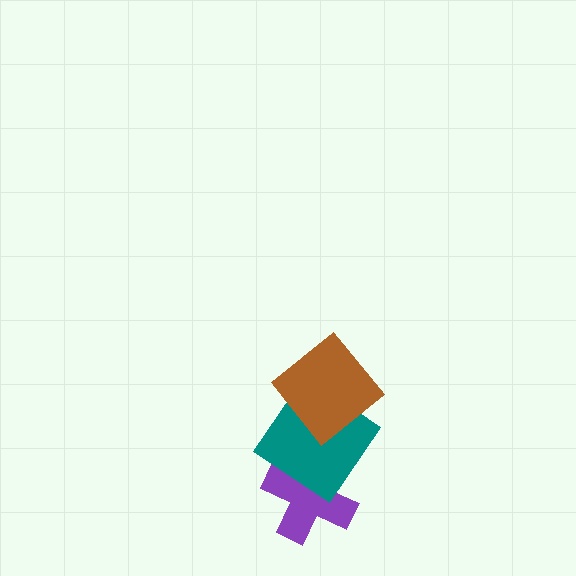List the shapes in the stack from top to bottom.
From top to bottom: the brown diamond, the teal diamond, the purple cross.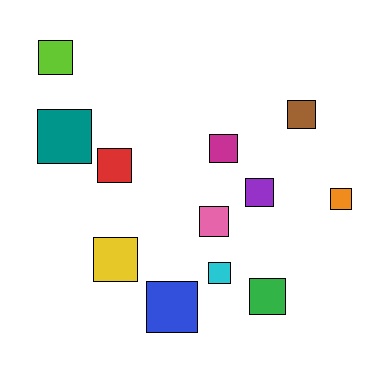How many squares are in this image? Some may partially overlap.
There are 12 squares.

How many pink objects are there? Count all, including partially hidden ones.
There is 1 pink object.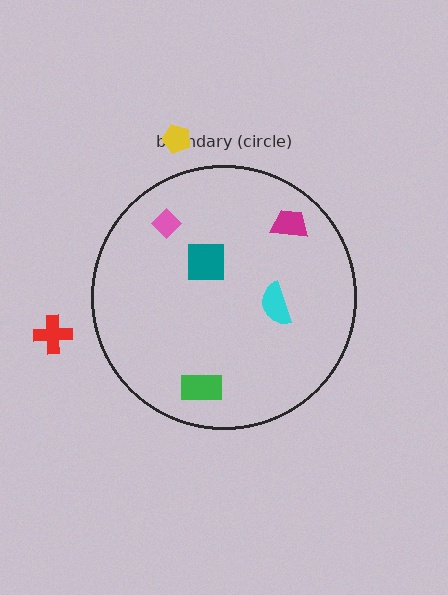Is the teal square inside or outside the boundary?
Inside.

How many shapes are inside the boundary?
5 inside, 2 outside.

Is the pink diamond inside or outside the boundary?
Inside.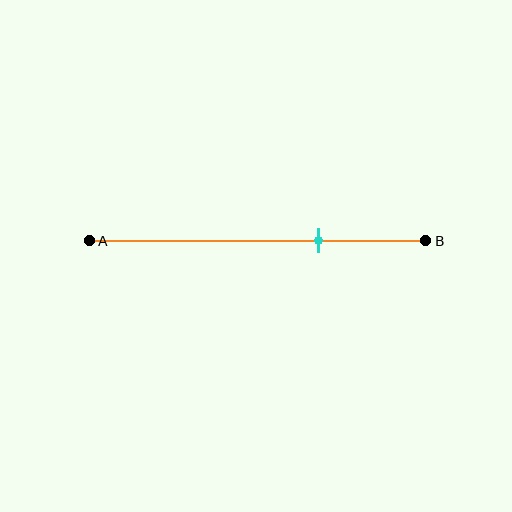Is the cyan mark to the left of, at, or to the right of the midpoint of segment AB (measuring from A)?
The cyan mark is to the right of the midpoint of segment AB.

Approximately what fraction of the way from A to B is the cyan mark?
The cyan mark is approximately 70% of the way from A to B.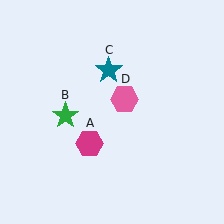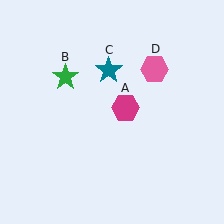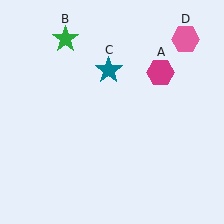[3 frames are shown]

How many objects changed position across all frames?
3 objects changed position: magenta hexagon (object A), green star (object B), pink hexagon (object D).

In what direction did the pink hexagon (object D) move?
The pink hexagon (object D) moved up and to the right.